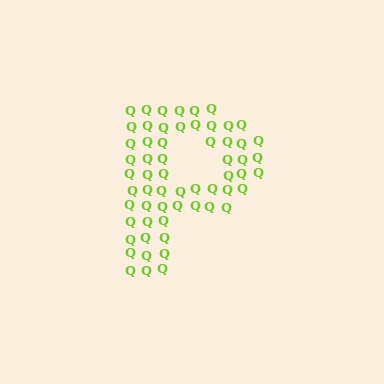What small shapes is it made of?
It is made of small letter Q's.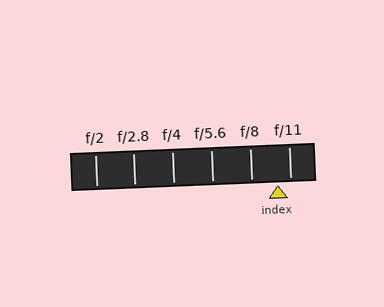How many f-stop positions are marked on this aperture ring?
There are 6 f-stop positions marked.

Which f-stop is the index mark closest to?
The index mark is closest to f/11.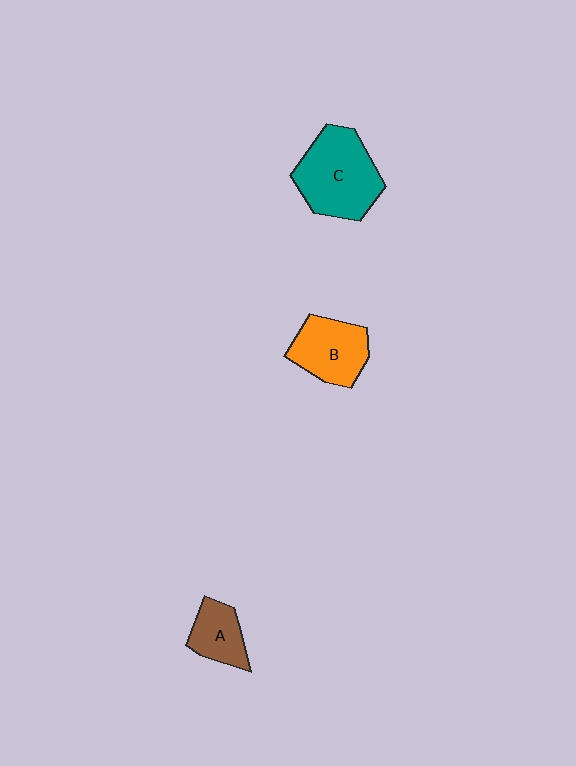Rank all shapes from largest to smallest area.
From largest to smallest: C (teal), B (orange), A (brown).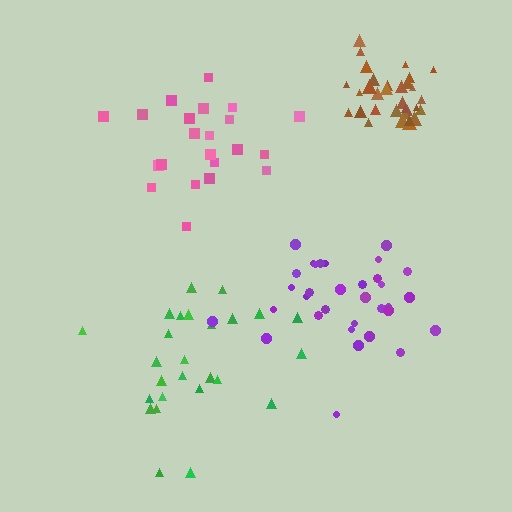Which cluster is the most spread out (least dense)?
Green.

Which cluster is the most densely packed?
Brown.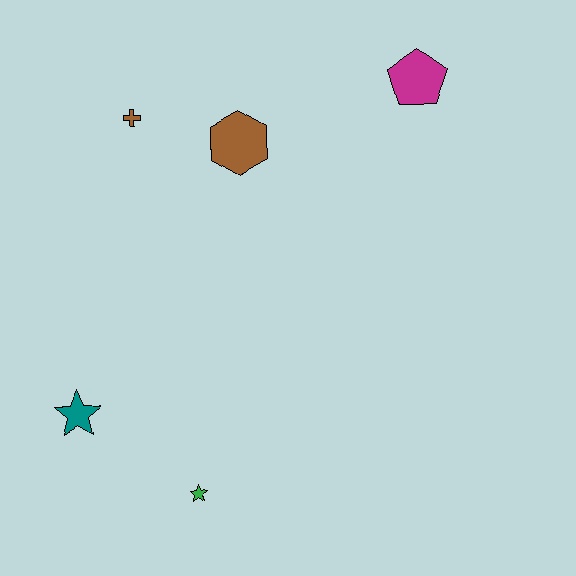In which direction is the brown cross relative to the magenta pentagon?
The brown cross is to the left of the magenta pentagon.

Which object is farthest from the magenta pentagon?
The teal star is farthest from the magenta pentagon.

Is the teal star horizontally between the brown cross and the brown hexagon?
No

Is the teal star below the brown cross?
Yes